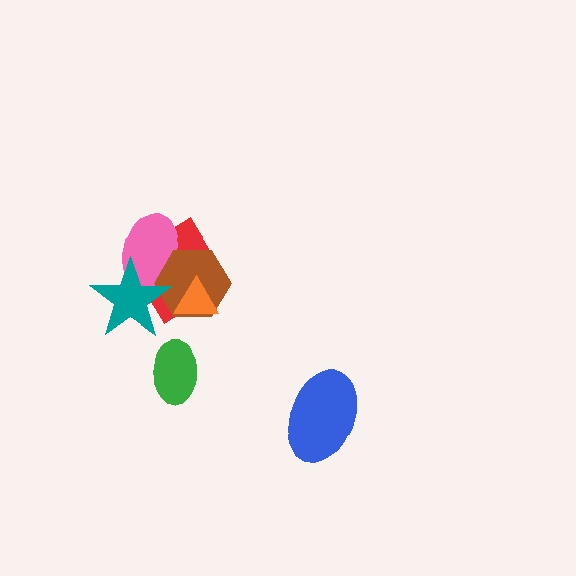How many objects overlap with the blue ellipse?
0 objects overlap with the blue ellipse.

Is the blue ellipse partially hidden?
No, no other shape covers it.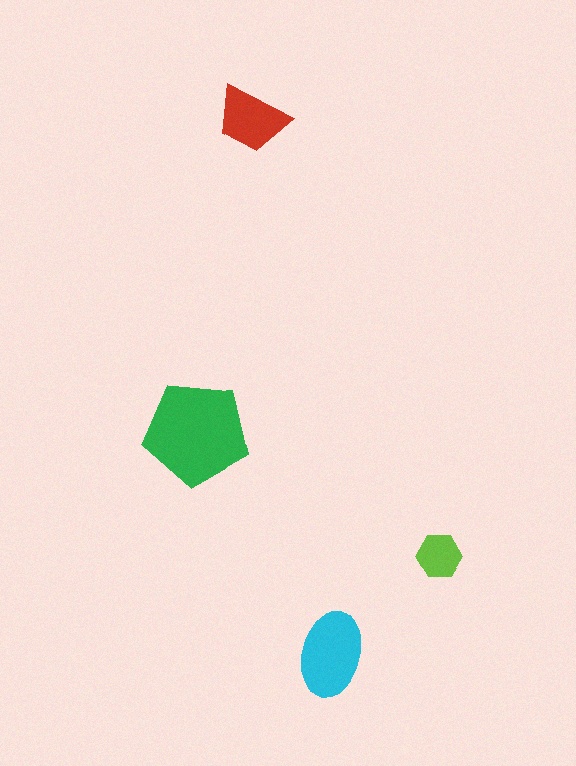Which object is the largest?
The green pentagon.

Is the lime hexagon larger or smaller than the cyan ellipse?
Smaller.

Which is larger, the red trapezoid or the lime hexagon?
The red trapezoid.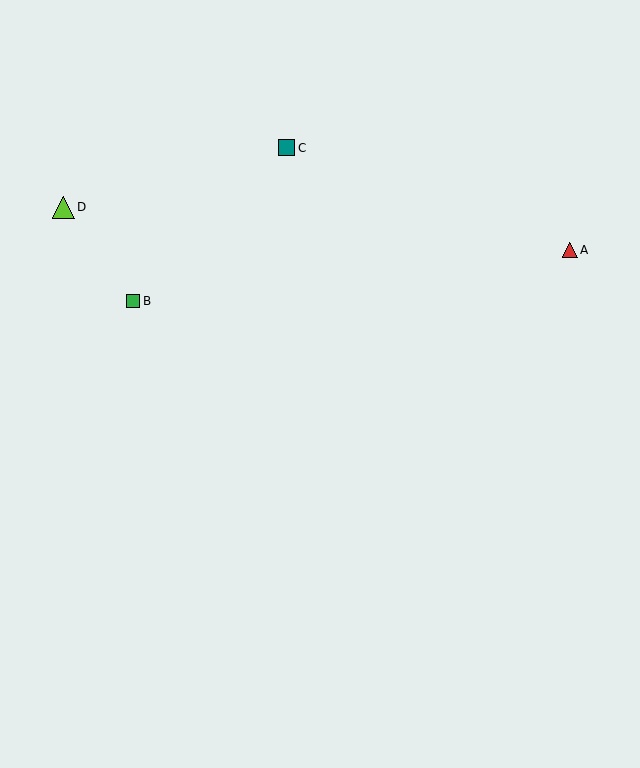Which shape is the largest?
The lime triangle (labeled D) is the largest.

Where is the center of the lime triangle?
The center of the lime triangle is at (64, 207).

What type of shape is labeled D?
Shape D is a lime triangle.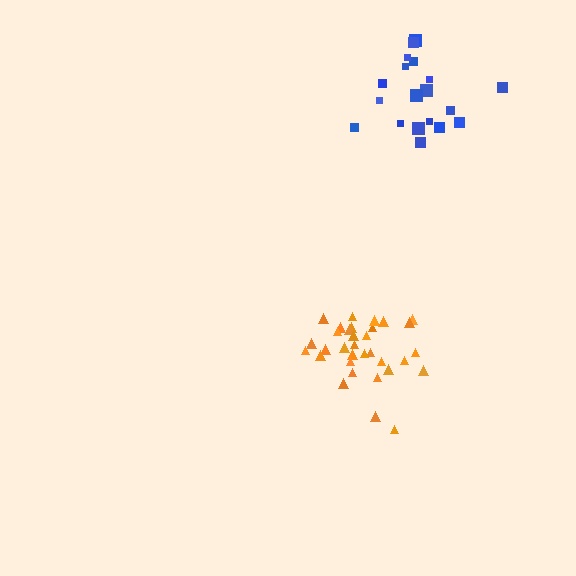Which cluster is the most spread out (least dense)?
Blue.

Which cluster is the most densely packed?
Orange.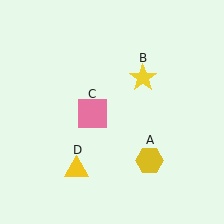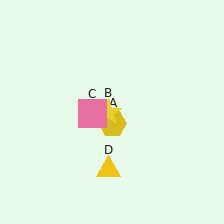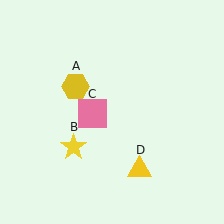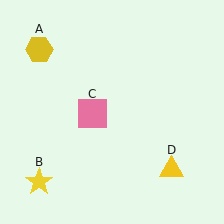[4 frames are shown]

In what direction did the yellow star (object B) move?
The yellow star (object B) moved down and to the left.